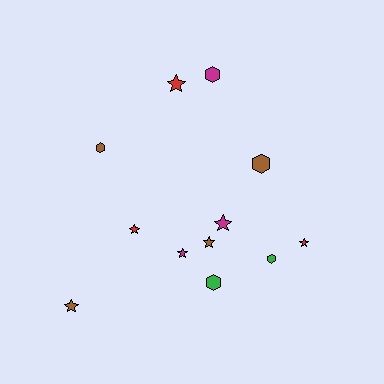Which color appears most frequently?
Brown, with 4 objects.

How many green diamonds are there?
There are no green diamonds.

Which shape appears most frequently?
Star, with 7 objects.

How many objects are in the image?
There are 12 objects.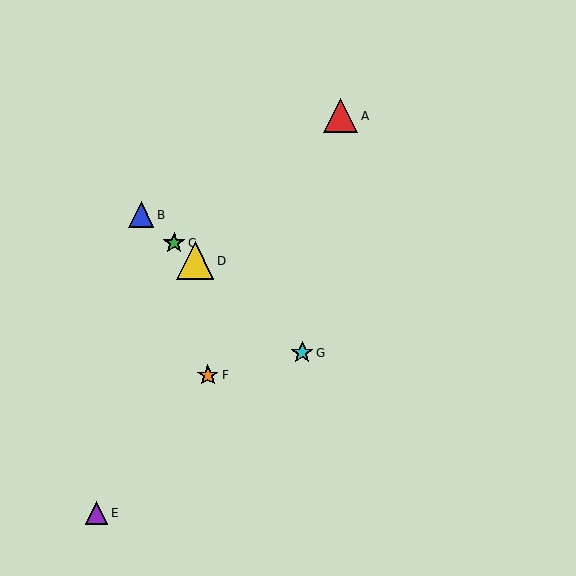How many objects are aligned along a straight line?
4 objects (B, C, D, G) are aligned along a straight line.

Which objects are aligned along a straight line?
Objects B, C, D, G are aligned along a straight line.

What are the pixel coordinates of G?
Object G is at (302, 353).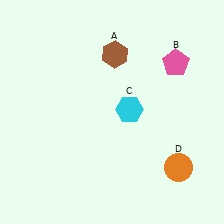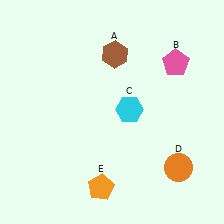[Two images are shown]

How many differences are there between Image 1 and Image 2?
There is 1 difference between the two images.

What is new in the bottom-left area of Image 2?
An orange pentagon (E) was added in the bottom-left area of Image 2.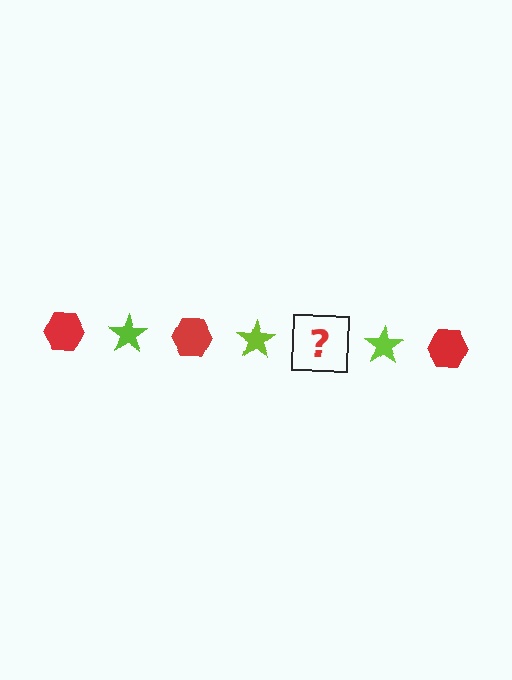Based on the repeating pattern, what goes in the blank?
The blank should be a red hexagon.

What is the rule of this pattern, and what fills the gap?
The rule is that the pattern alternates between red hexagon and lime star. The gap should be filled with a red hexagon.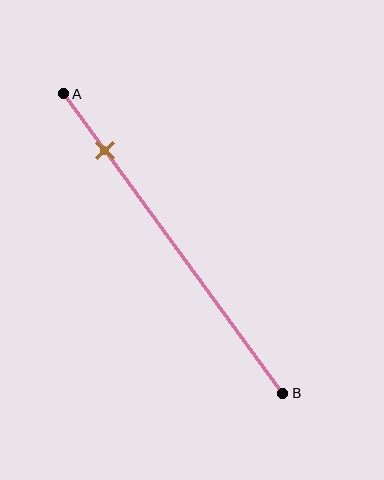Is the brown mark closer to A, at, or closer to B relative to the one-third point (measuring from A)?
The brown mark is closer to point A than the one-third point of segment AB.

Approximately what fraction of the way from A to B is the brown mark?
The brown mark is approximately 20% of the way from A to B.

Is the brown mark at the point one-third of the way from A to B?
No, the mark is at about 20% from A, not at the 33% one-third point.